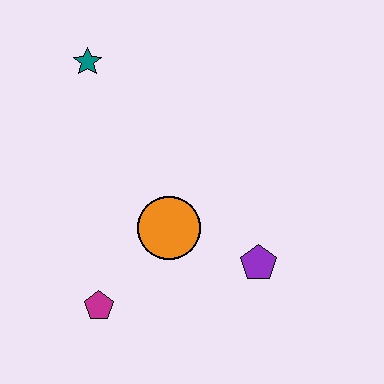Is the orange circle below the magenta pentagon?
No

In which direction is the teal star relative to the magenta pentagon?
The teal star is above the magenta pentagon.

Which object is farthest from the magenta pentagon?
The teal star is farthest from the magenta pentagon.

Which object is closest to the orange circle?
The purple pentagon is closest to the orange circle.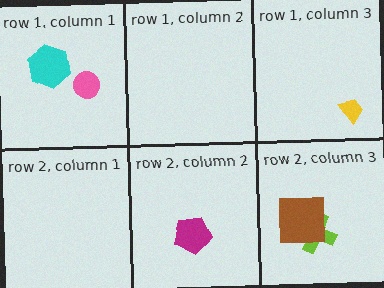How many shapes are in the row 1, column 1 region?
2.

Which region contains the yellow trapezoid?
The row 1, column 3 region.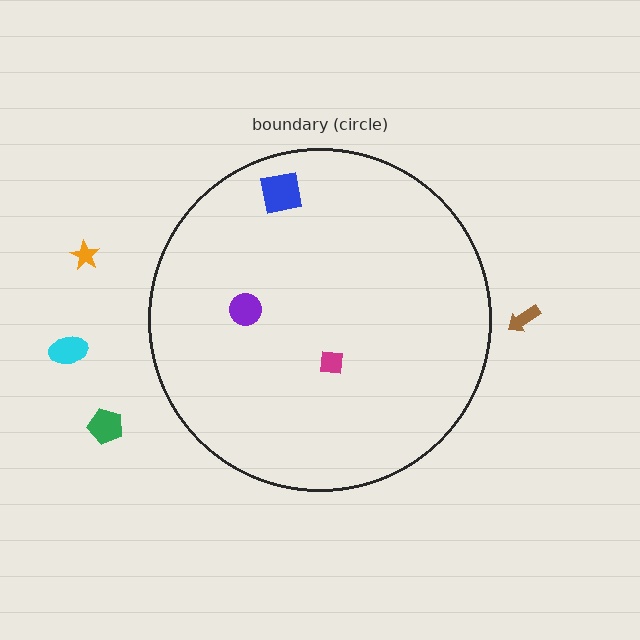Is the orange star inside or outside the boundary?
Outside.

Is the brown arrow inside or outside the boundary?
Outside.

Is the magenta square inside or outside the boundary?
Inside.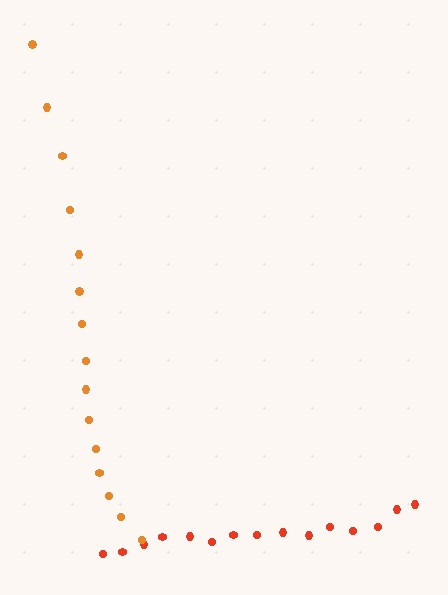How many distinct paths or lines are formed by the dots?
There are 2 distinct paths.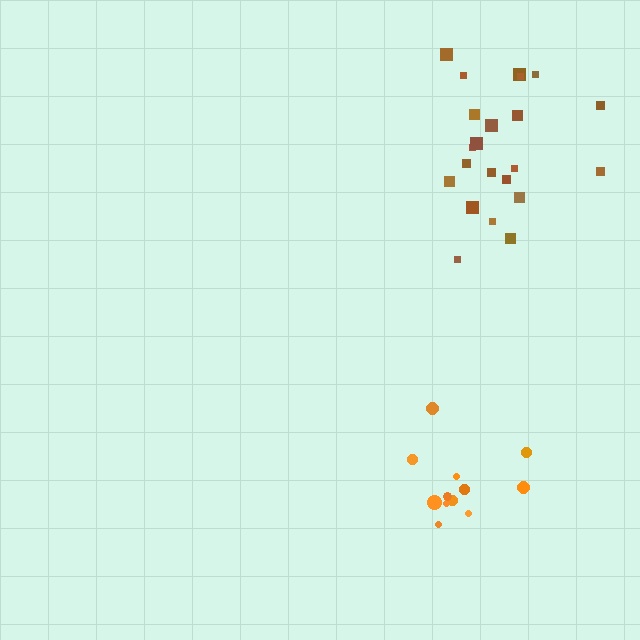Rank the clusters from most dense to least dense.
brown, orange.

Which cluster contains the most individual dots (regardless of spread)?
Brown (22).